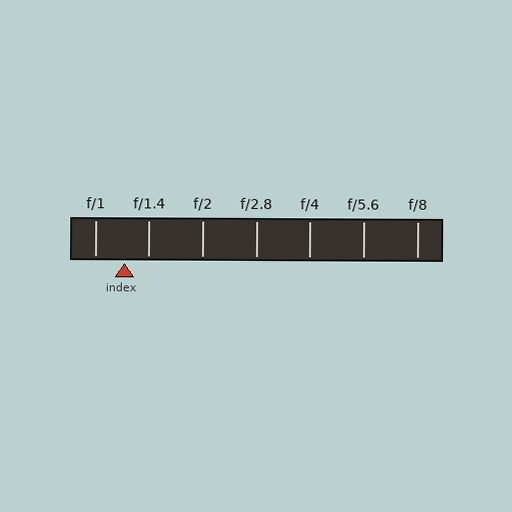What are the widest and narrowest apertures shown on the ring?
The widest aperture shown is f/1 and the narrowest is f/8.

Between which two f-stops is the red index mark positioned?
The index mark is between f/1 and f/1.4.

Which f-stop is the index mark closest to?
The index mark is closest to f/1.4.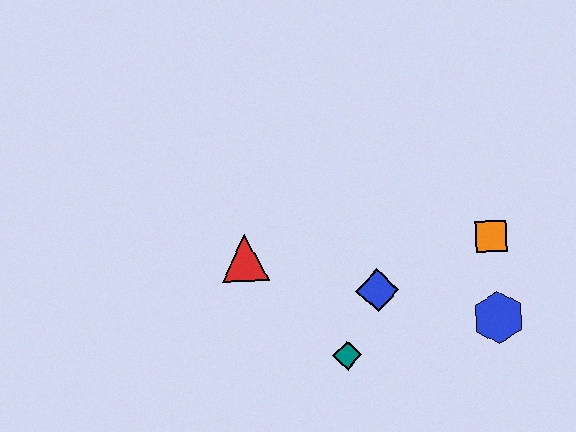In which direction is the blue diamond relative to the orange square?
The blue diamond is to the left of the orange square.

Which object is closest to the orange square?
The blue hexagon is closest to the orange square.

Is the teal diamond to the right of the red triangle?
Yes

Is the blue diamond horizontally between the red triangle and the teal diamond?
No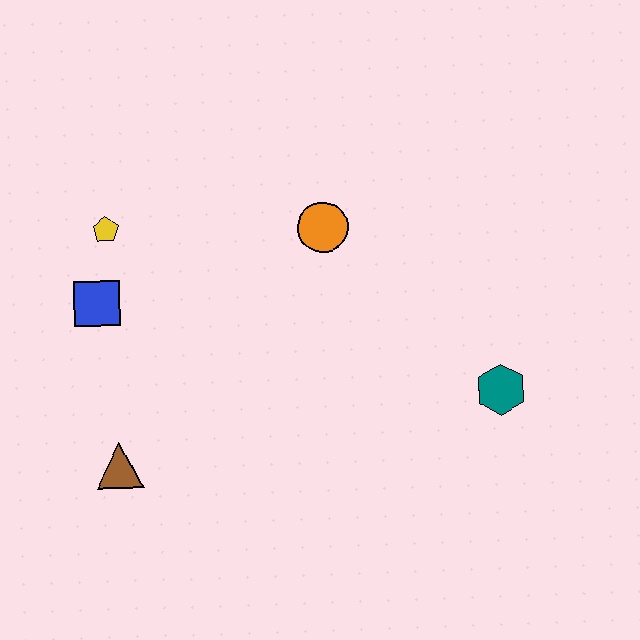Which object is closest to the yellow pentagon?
The blue square is closest to the yellow pentagon.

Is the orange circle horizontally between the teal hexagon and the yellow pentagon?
Yes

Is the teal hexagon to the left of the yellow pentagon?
No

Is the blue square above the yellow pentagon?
No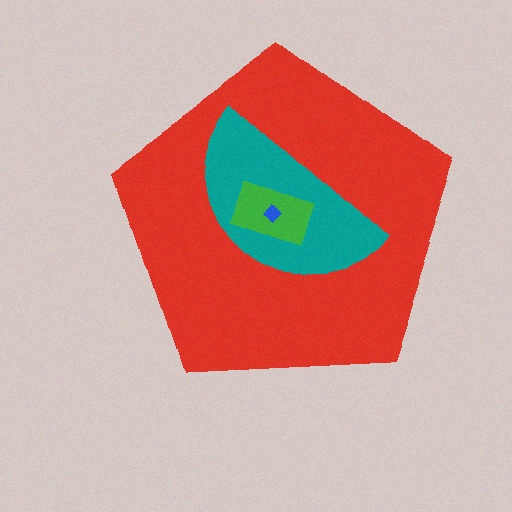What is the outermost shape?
The red pentagon.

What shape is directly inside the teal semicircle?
The green rectangle.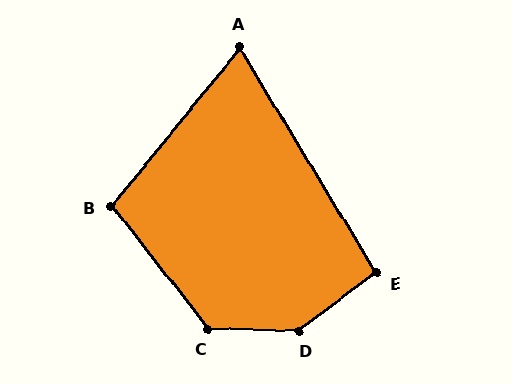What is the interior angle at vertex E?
Approximately 95 degrees (obtuse).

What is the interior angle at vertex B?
Approximately 103 degrees (obtuse).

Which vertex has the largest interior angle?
D, at approximately 142 degrees.